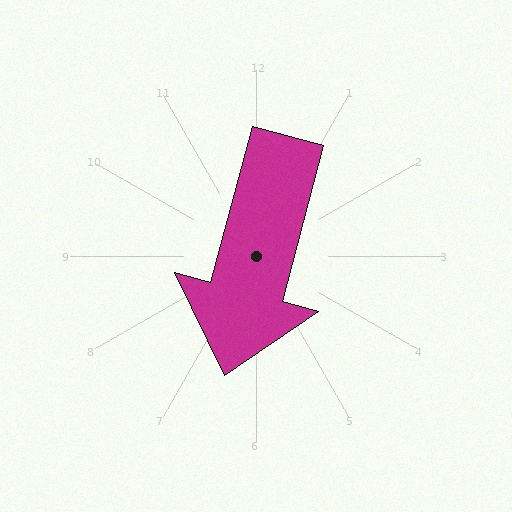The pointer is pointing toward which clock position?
Roughly 6 o'clock.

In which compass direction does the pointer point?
South.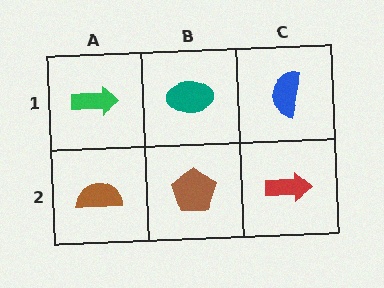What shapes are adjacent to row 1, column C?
A red arrow (row 2, column C), a teal ellipse (row 1, column B).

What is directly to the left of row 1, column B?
A green arrow.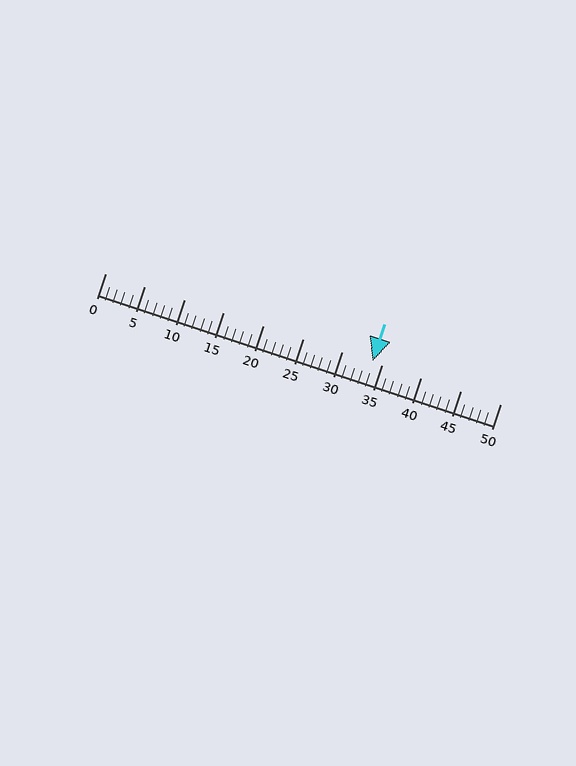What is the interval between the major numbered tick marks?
The major tick marks are spaced 5 units apart.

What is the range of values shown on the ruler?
The ruler shows values from 0 to 50.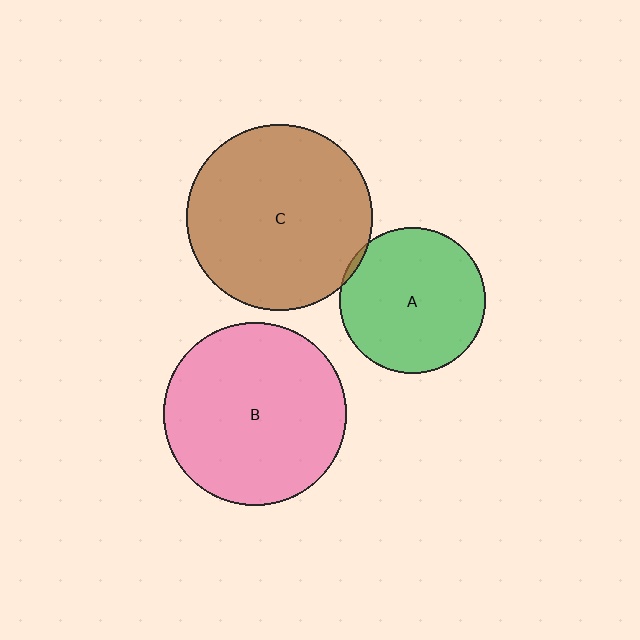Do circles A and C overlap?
Yes.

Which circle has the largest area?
Circle C (brown).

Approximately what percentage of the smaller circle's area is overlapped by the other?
Approximately 5%.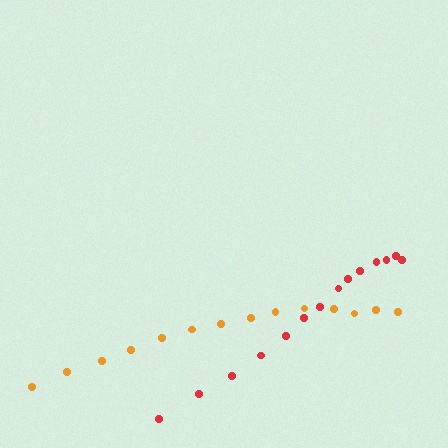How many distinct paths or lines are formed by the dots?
There are 2 distinct paths.